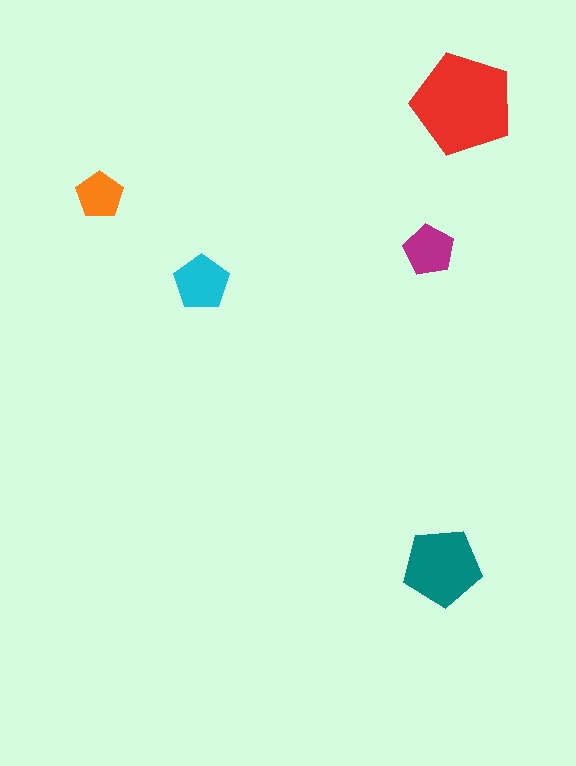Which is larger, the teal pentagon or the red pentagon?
The red one.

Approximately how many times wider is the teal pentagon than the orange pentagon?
About 1.5 times wider.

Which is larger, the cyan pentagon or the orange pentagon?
The cyan one.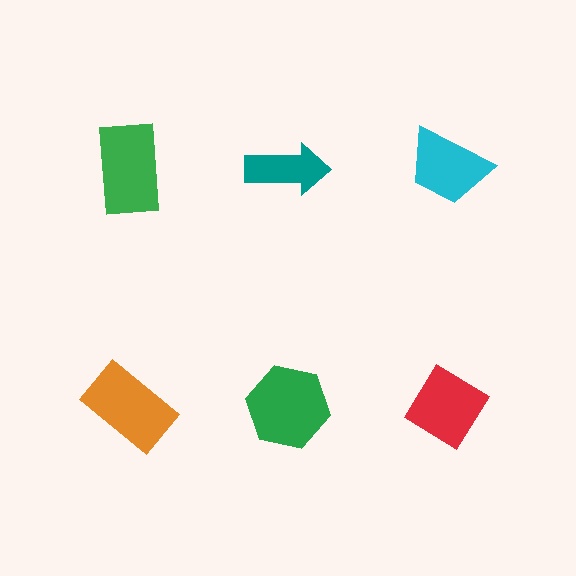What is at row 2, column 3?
A red diamond.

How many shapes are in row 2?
3 shapes.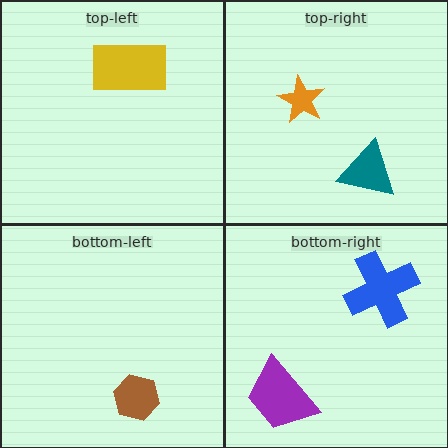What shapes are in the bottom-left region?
The brown hexagon.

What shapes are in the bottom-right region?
The blue cross, the purple trapezoid.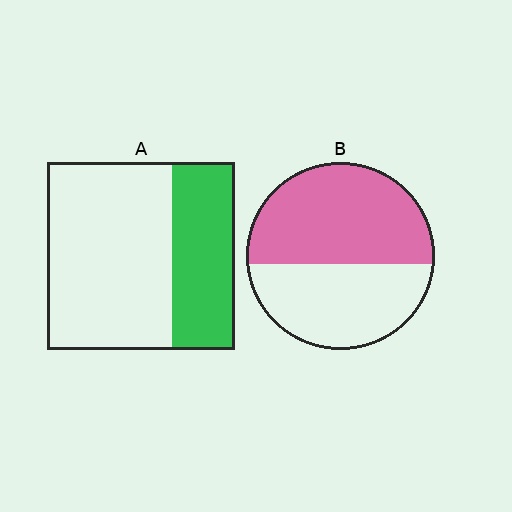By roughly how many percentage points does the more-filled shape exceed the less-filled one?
By roughly 20 percentage points (B over A).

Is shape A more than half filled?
No.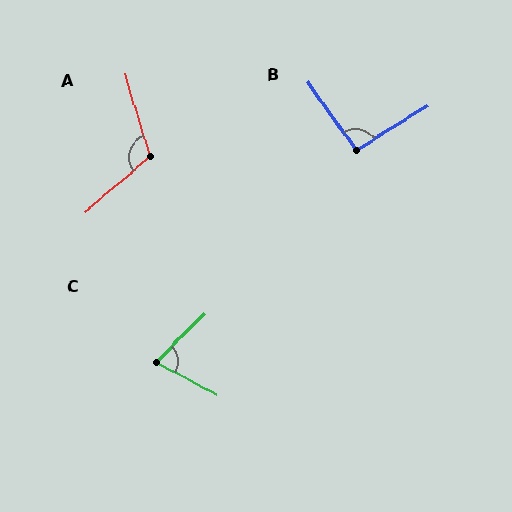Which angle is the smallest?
C, at approximately 74 degrees.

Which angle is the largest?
A, at approximately 114 degrees.